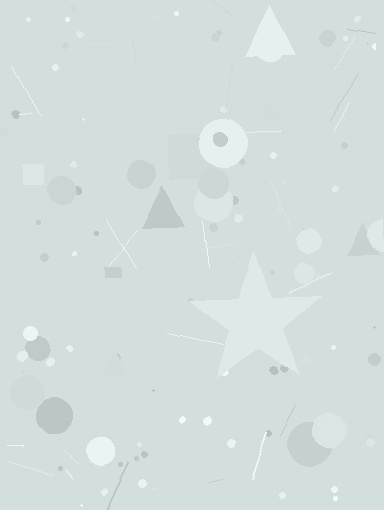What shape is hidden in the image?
A star is hidden in the image.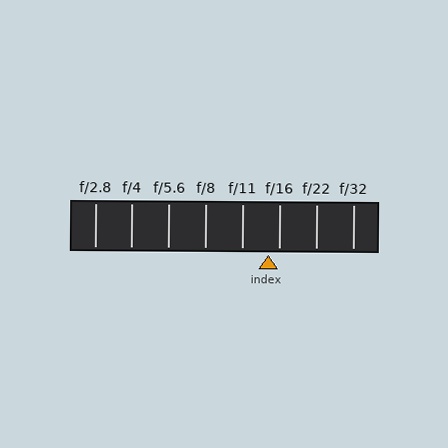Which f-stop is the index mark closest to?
The index mark is closest to f/16.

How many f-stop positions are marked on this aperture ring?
There are 8 f-stop positions marked.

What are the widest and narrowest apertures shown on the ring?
The widest aperture shown is f/2.8 and the narrowest is f/32.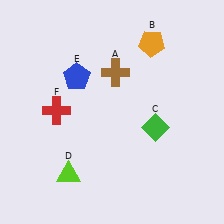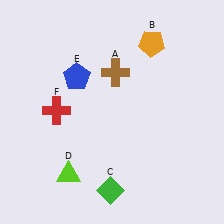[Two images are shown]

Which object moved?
The green diamond (C) moved down.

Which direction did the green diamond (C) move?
The green diamond (C) moved down.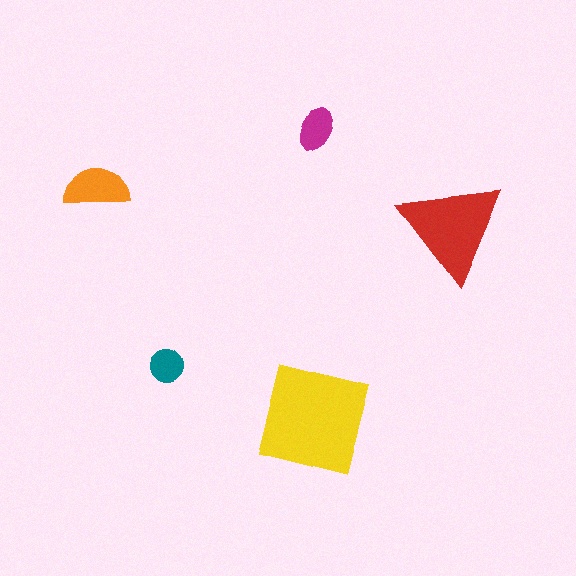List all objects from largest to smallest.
The yellow square, the red triangle, the orange semicircle, the magenta ellipse, the teal circle.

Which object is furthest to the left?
The orange semicircle is leftmost.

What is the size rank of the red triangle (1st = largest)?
2nd.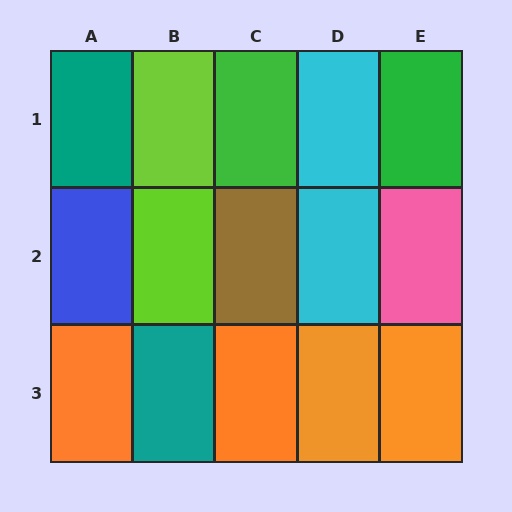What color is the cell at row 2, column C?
Brown.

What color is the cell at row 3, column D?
Orange.